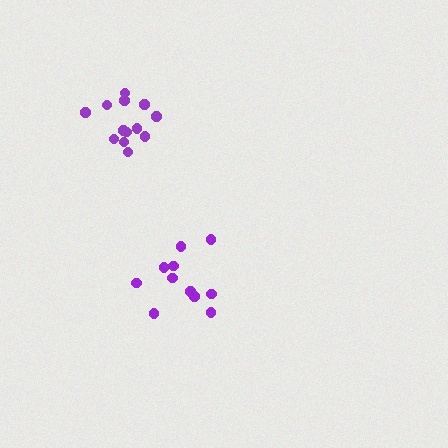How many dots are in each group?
Group 1: 11 dots, Group 2: 13 dots (24 total).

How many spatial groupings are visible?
There are 2 spatial groupings.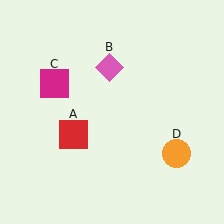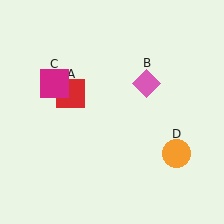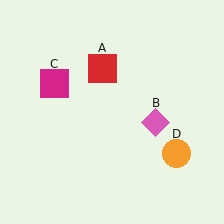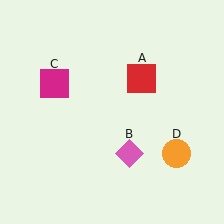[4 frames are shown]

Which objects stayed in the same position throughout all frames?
Magenta square (object C) and orange circle (object D) remained stationary.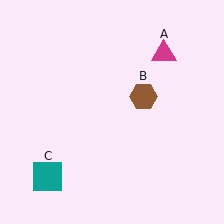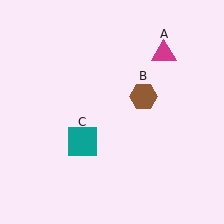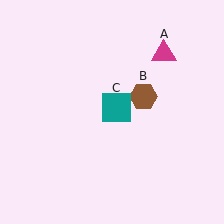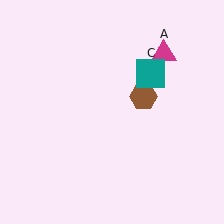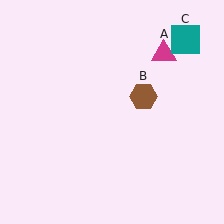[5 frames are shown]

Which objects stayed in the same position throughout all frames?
Magenta triangle (object A) and brown hexagon (object B) remained stationary.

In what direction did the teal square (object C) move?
The teal square (object C) moved up and to the right.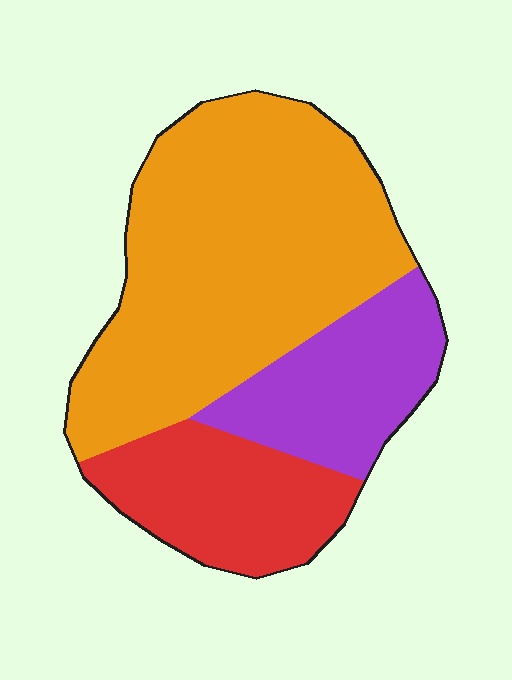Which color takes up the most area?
Orange, at roughly 55%.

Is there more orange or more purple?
Orange.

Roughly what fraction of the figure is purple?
Purple covers 21% of the figure.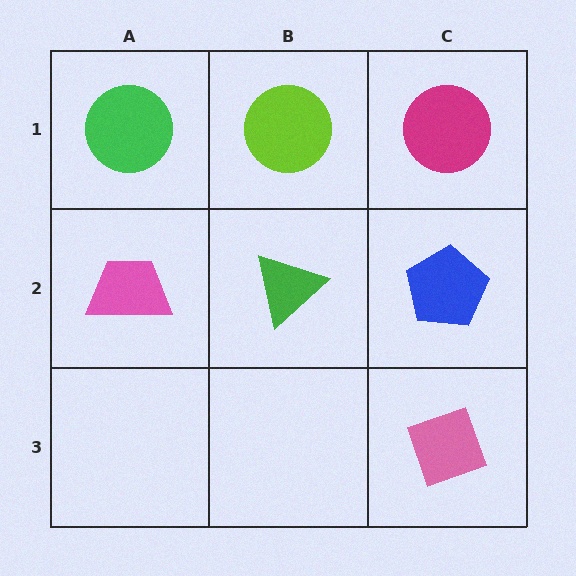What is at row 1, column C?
A magenta circle.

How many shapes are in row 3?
1 shape.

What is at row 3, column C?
A pink diamond.